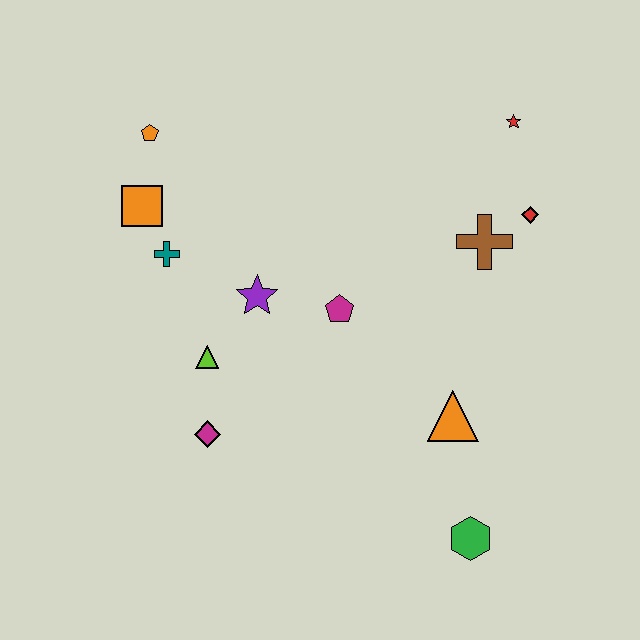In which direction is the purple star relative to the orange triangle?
The purple star is to the left of the orange triangle.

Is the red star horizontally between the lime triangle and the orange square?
No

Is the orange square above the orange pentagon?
No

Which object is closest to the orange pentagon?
The orange square is closest to the orange pentagon.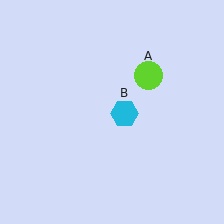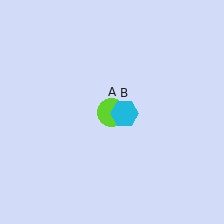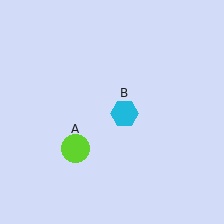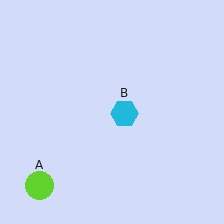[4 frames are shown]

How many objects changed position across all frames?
1 object changed position: lime circle (object A).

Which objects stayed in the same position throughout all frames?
Cyan hexagon (object B) remained stationary.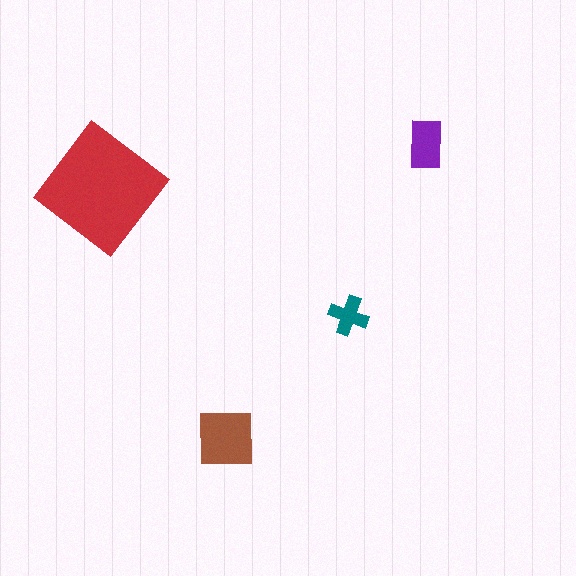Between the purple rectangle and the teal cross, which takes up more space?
The purple rectangle.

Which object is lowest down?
The brown square is bottommost.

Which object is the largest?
The red diamond.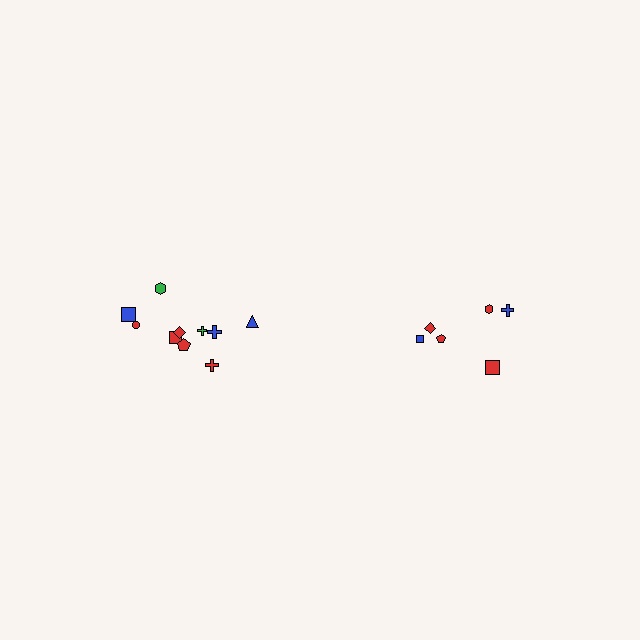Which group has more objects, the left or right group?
The left group.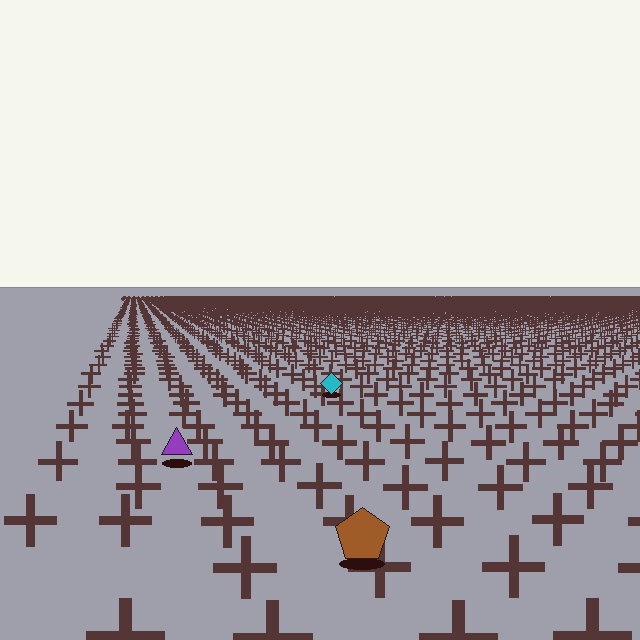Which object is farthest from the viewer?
The cyan diamond is farthest from the viewer. It appears smaller and the ground texture around it is denser.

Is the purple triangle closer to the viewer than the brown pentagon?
No. The brown pentagon is closer — you can tell from the texture gradient: the ground texture is coarser near it.